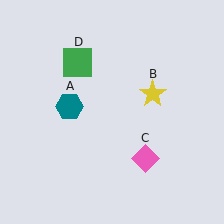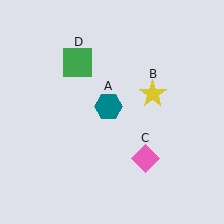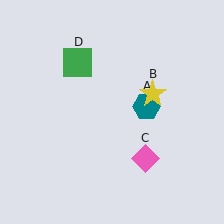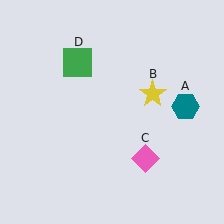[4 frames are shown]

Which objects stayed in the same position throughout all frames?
Yellow star (object B) and pink diamond (object C) and green square (object D) remained stationary.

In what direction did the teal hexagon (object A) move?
The teal hexagon (object A) moved right.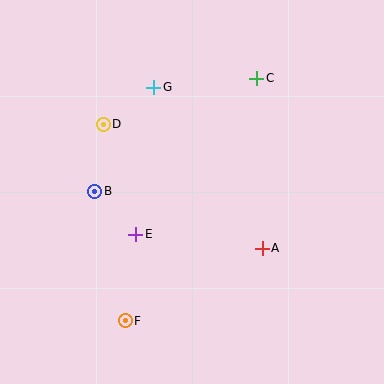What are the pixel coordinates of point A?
Point A is at (262, 248).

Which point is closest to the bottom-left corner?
Point F is closest to the bottom-left corner.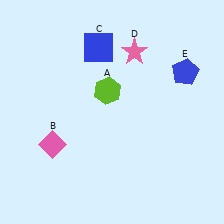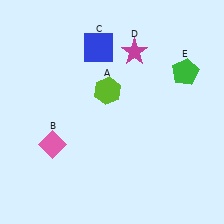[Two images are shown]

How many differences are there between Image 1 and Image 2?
There are 2 differences between the two images.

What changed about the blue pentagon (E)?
In Image 1, E is blue. In Image 2, it changed to green.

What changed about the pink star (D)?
In Image 1, D is pink. In Image 2, it changed to magenta.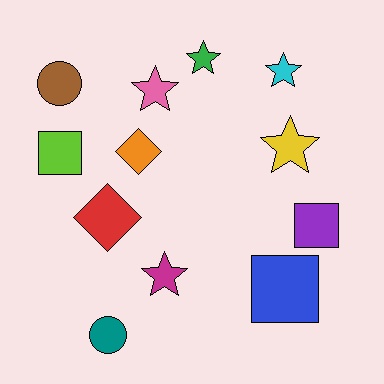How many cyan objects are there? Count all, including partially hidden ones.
There is 1 cyan object.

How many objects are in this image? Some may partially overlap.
There are 12 objects.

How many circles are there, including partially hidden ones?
There are 2 circles.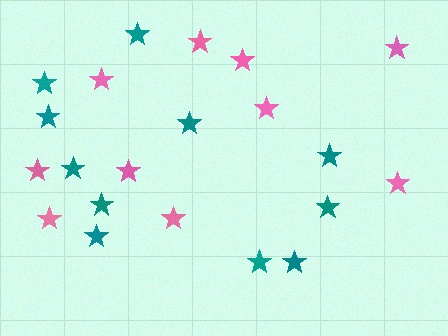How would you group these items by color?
There are 2 groups: one group of teal stars (11) and one group of pink stars (10).